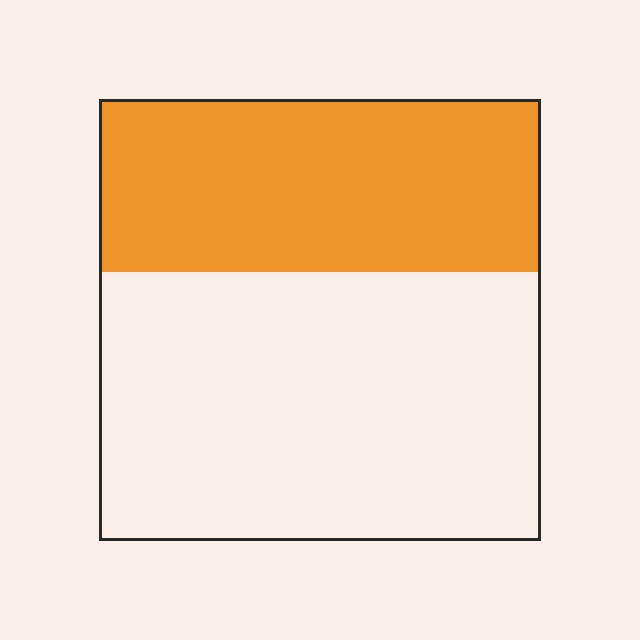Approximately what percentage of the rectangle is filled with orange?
Approximately 40%.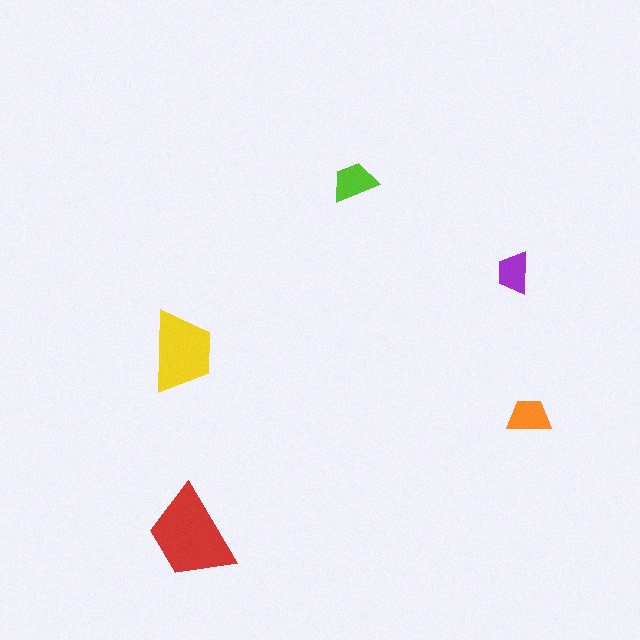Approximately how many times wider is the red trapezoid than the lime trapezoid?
About 2 times wider.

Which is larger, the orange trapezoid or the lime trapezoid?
The lime one.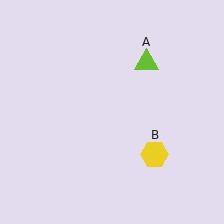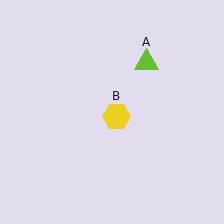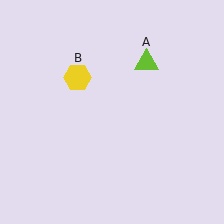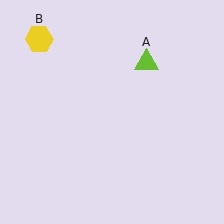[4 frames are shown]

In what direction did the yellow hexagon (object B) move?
The yellow hexagon (object B) moved up and to the left.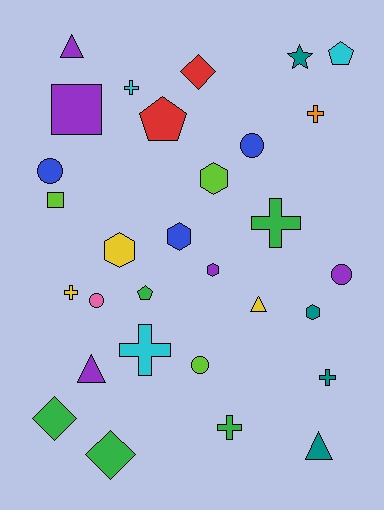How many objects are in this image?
There are 30 objects.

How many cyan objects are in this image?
There are 3 cyan objects.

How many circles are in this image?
There are 5 circles.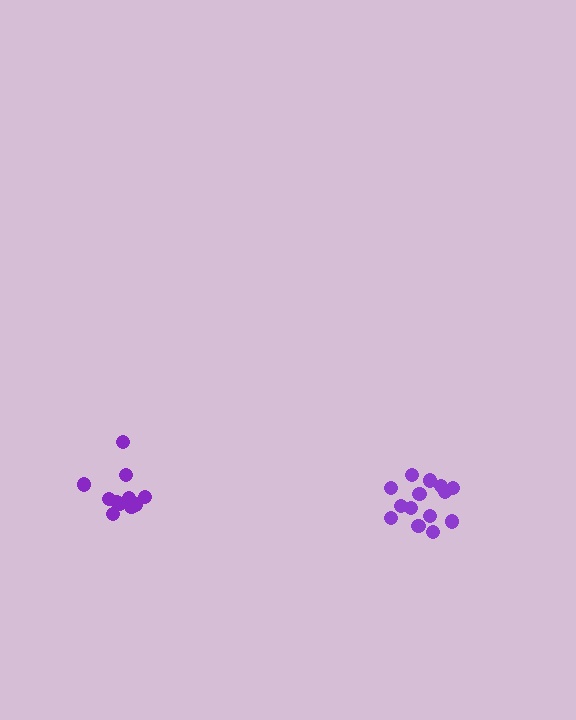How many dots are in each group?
Group 1: 11 dots, Group 2: 14 dots (25 total).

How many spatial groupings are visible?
There are 2 spatial groupings.